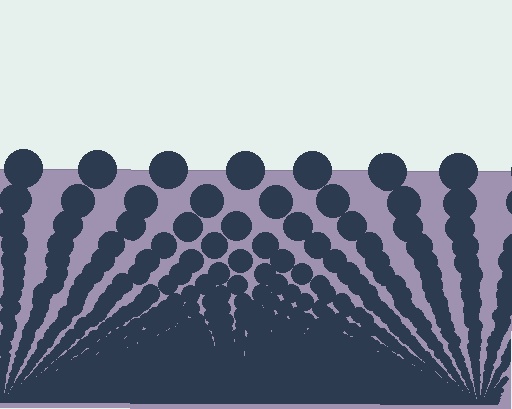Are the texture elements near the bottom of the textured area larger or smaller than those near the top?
Smaller. The gradient is inverted — elements near the bottom are smaller and denser.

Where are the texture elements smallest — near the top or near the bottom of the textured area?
Near the bottom.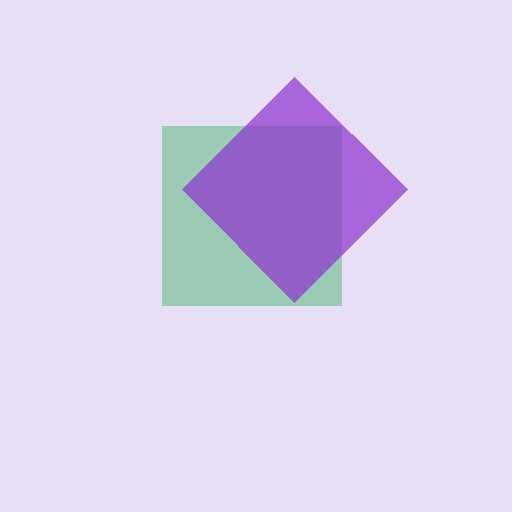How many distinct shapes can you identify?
There are 2 distinct shapes: a green square, a purple diamond.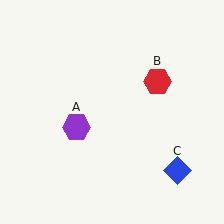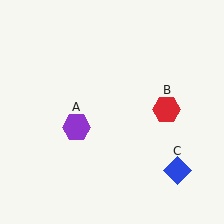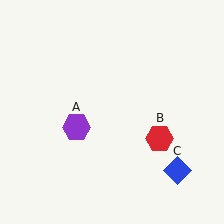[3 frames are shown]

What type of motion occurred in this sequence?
The red hexagon (object B) rotated clockwise around the center of the scene.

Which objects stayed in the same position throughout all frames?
Purple hexagon (object A) and blue diamond (object C) remained stationary.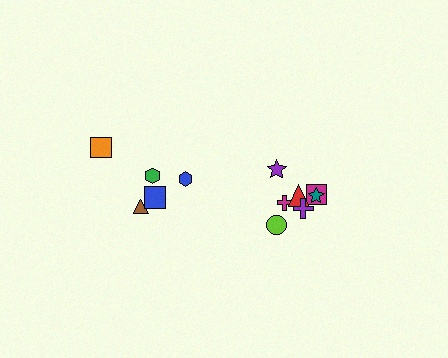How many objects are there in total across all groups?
There are 12 objects.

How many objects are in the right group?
There are 7 objects.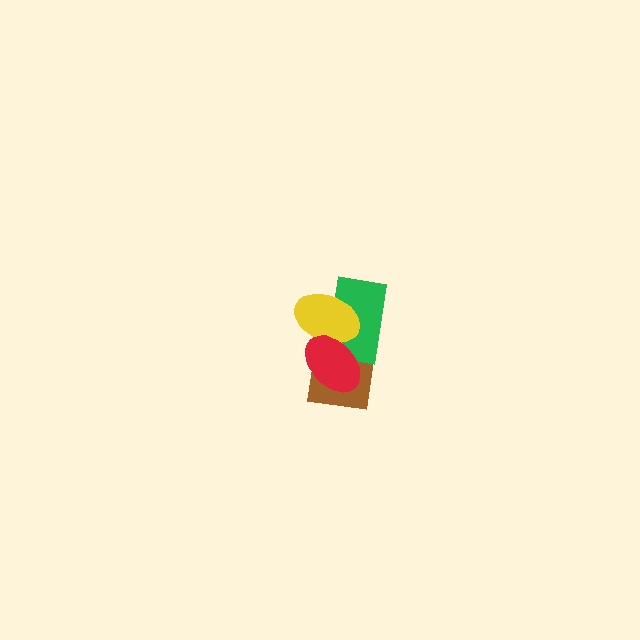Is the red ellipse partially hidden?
No, no other shape covers it.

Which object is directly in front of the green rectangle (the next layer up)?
The yellow ellipse is directly in front of the green rectangle.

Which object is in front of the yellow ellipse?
The red ellipse is in front of the yellow ellipse.